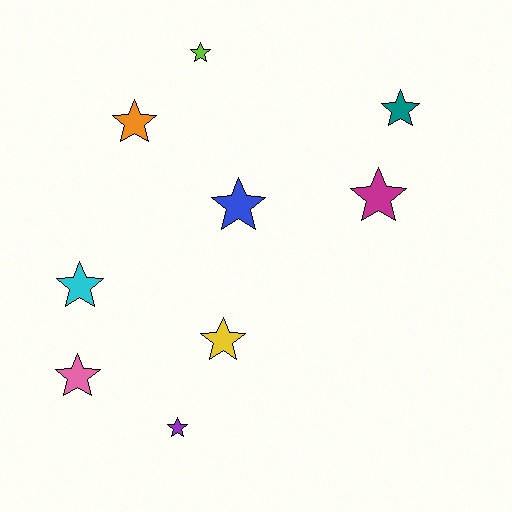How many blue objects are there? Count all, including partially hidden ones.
There is 1 blue object.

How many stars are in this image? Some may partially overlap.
There are 9 stars.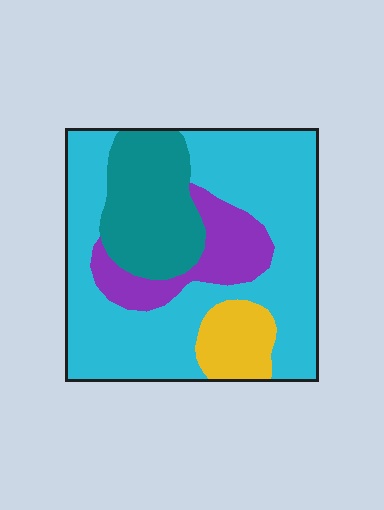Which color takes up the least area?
Yellow, at roughly 10%.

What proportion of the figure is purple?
Purple covers 13% of the figure.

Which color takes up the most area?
Cyan, at roughly 60%.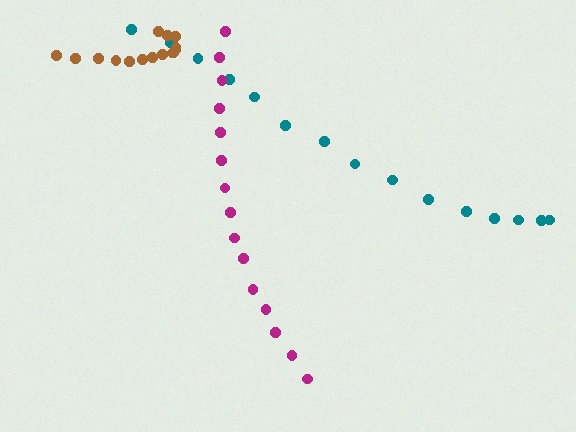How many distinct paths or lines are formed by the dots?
There are 3 distinct paths.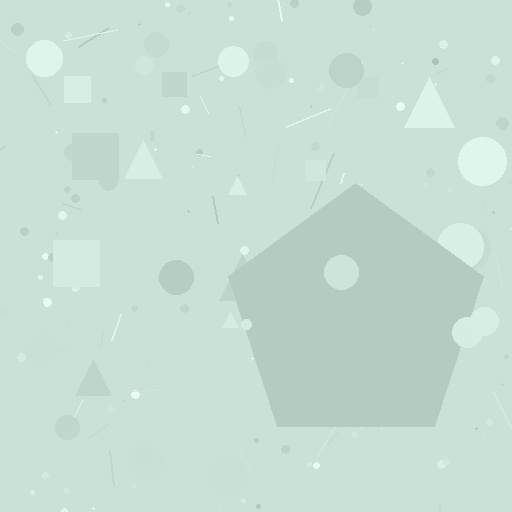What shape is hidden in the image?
A pentagon is hidden in the image.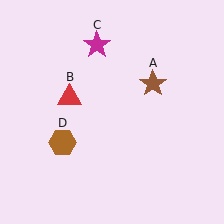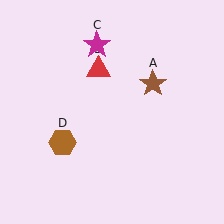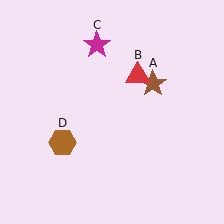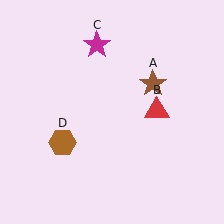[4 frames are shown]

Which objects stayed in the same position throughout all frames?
Brown star (object A) and magenta star (object C) and brown hexagon (object D) remained stationary.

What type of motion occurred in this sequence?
The red triangle (object B) rotated clockwise around the center of the scene.